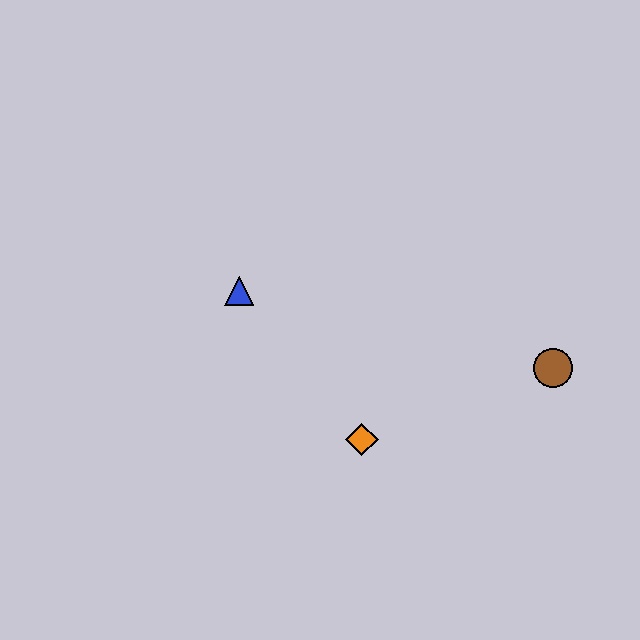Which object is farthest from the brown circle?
The blue triangle is farthest from the brown circle.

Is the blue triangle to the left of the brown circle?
Yes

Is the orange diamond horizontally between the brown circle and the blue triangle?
Yes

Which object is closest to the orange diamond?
The blue triangle is closest to the orange diamond.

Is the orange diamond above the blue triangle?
No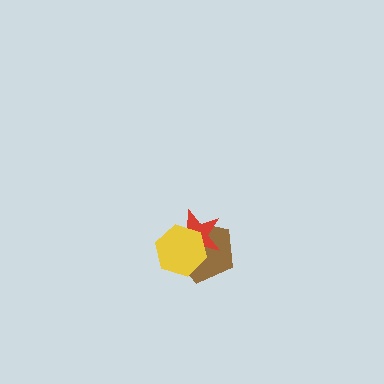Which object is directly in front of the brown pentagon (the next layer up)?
The red star is directly in front of the brown pentagon.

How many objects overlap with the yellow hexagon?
2 objects overlap with the yellow hexagon.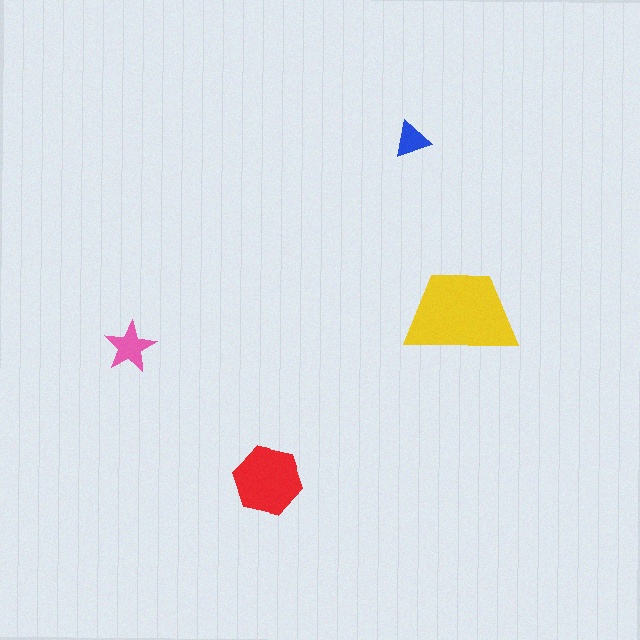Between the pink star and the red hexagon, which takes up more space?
The red hexagon.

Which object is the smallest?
The blue triangle.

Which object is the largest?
The yellow trapezoid.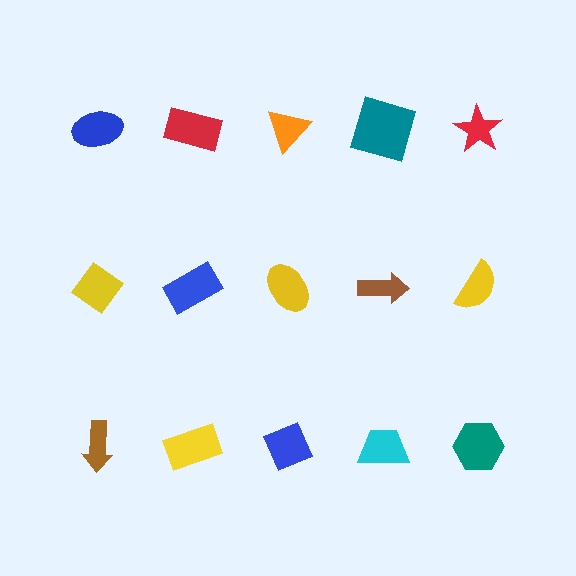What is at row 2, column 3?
A yellow ellipse.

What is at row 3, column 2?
A yellow rectangle.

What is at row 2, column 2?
A blue rectangle.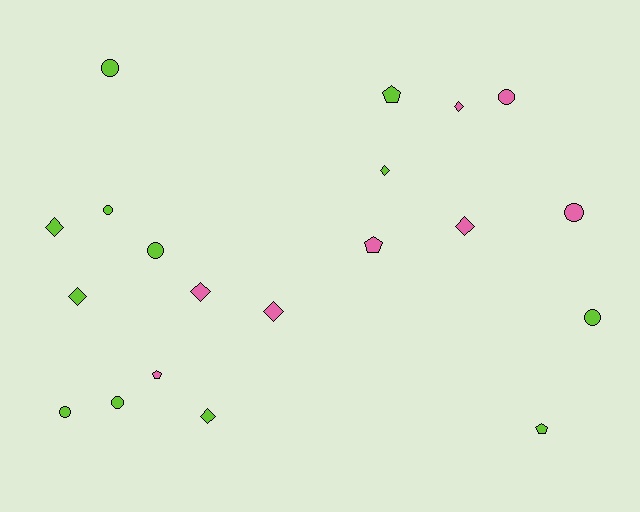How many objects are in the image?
There are 20 objects.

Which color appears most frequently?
Lime, with 12 objects.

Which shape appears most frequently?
Circle, with 8 objects.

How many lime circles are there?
There are 6 lime circles.